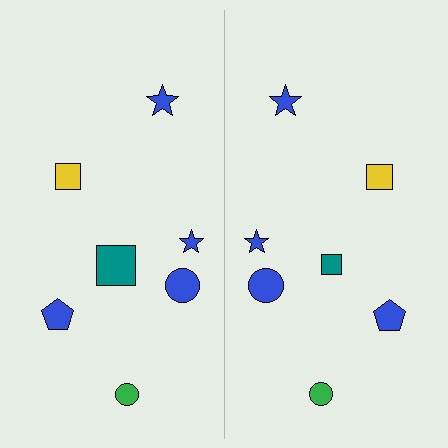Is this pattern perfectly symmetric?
No, the pattern is not perfectly symmetric. The teal square on the right side has a different size than its mirror counterpart.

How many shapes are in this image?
There are 14 shapes in this image.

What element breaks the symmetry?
The teal square on the right side has a different size than its mirror counterpart.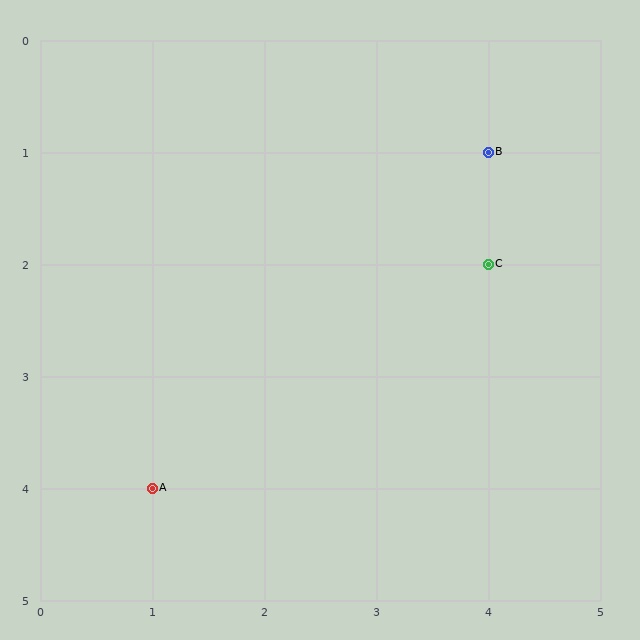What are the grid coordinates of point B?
Point B is at grid coordinates (4, 1).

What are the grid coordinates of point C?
Point C is at grid coordinates (4, 2).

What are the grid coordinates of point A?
Point A is at grid coordinates (1, 4).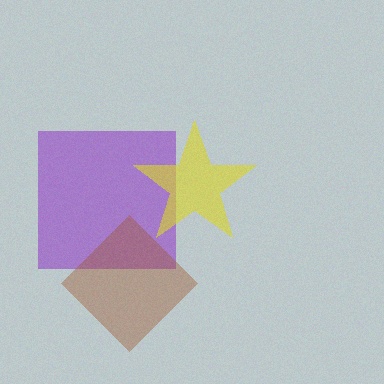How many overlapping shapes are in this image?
There are 3 overlapping shapes in the image.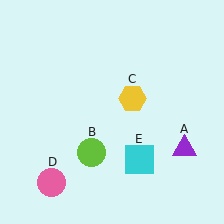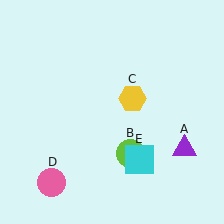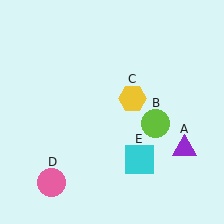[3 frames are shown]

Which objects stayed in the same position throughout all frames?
Purple triangle (object A) and yellow hexagon (object C) and pink circle (object D) and cyan square (object E) remained stationary.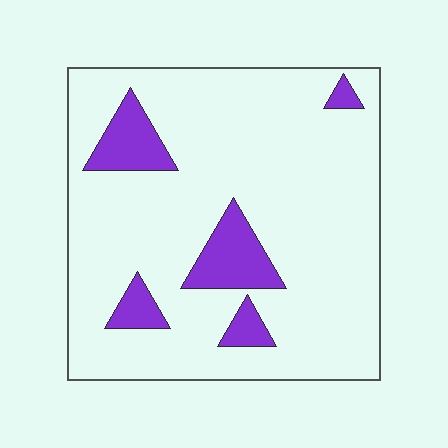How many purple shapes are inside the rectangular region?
5.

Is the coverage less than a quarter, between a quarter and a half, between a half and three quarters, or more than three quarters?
Less than a quarter.